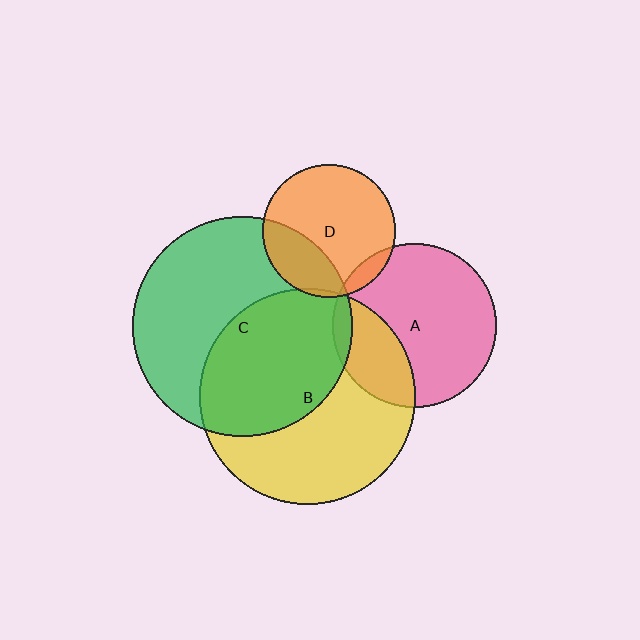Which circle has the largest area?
Circle C (green).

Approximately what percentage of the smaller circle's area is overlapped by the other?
Approximately 25%.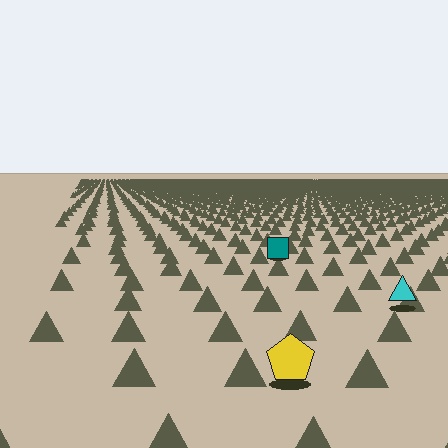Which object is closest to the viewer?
The yellow pentagon is closest. The texture marks near it are larger and more spread out.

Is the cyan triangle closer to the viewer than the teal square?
Yes. The cyan triangle is closer — you can tell from the texture gradient: the ground texture is coarser near it.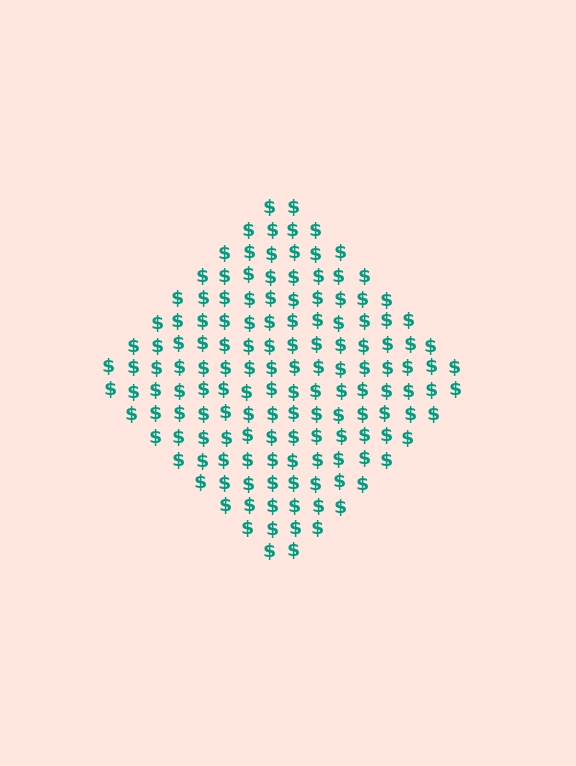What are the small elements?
The small elements are dollar signs.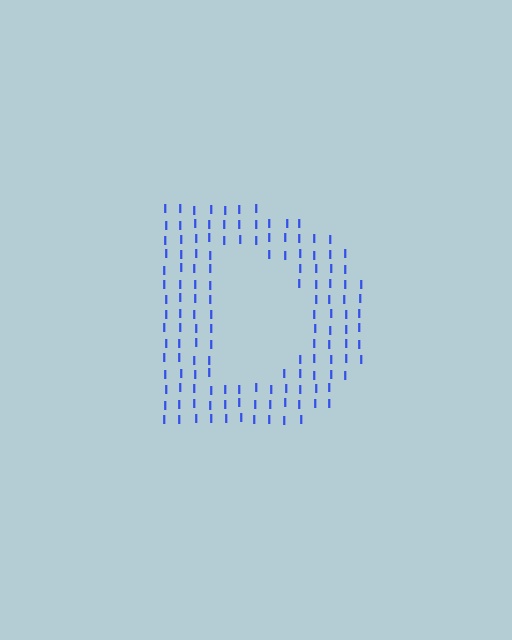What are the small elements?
The small elements are letter I's.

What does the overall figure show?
The overall figure shows the letter D.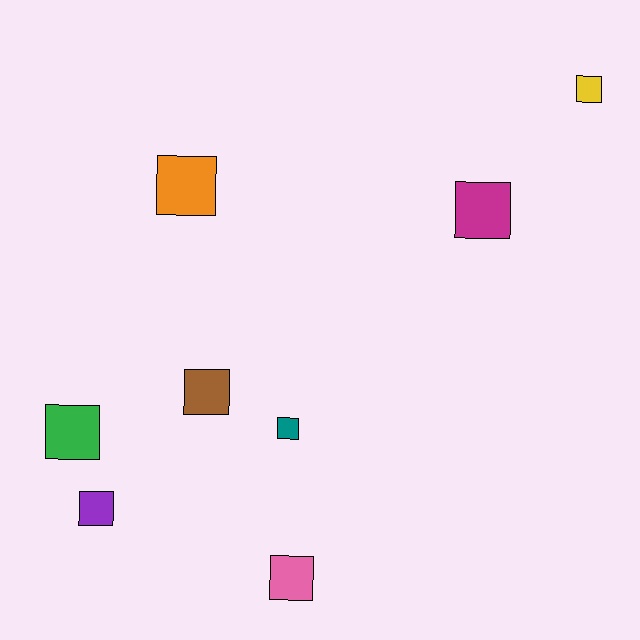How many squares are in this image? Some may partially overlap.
There are 8 squares.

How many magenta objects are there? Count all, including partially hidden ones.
There is 1 magenta object.